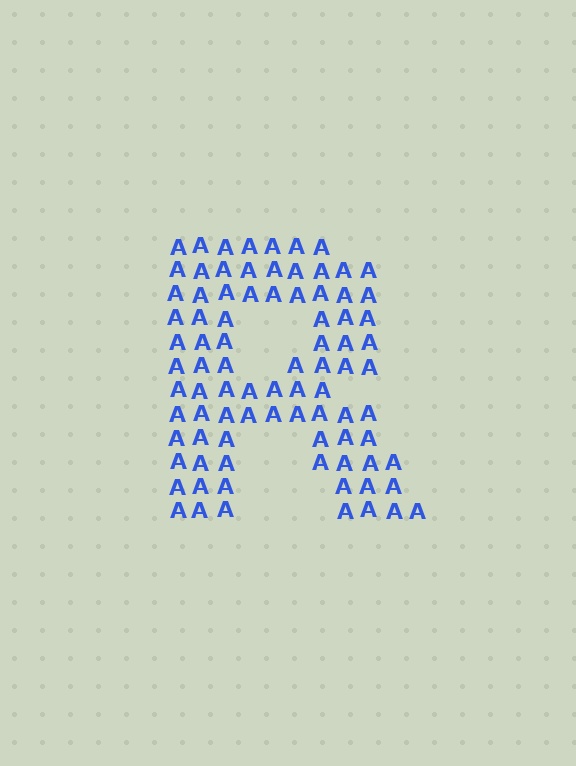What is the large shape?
The large shape is the letter R.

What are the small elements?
The small elements are letter A's.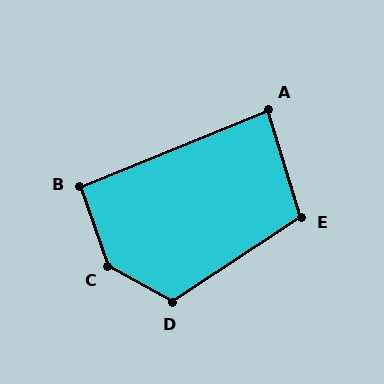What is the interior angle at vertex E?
Approximately 106 degrees (obtuse).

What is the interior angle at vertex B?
Approximately 93 degrees (approximately right).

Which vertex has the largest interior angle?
C, at approximately 139 degrees.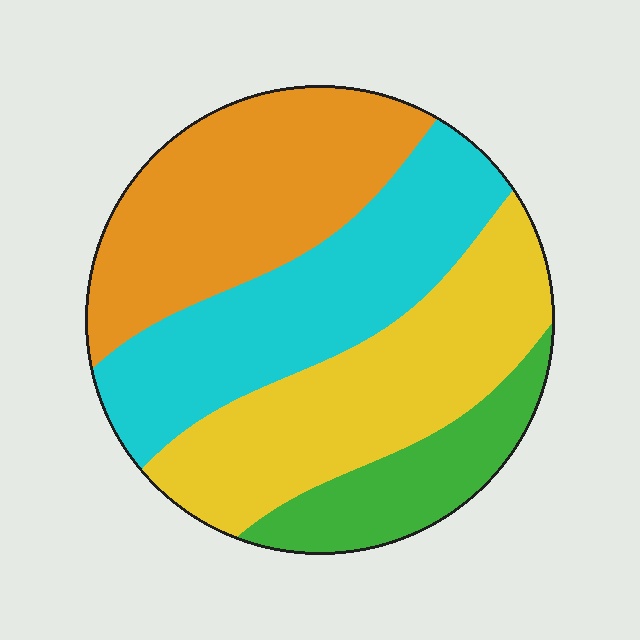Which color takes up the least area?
Green, at roughly 15%.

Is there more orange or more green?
Orange.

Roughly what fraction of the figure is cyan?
Cyan takes up between a quarter and a half of the figure.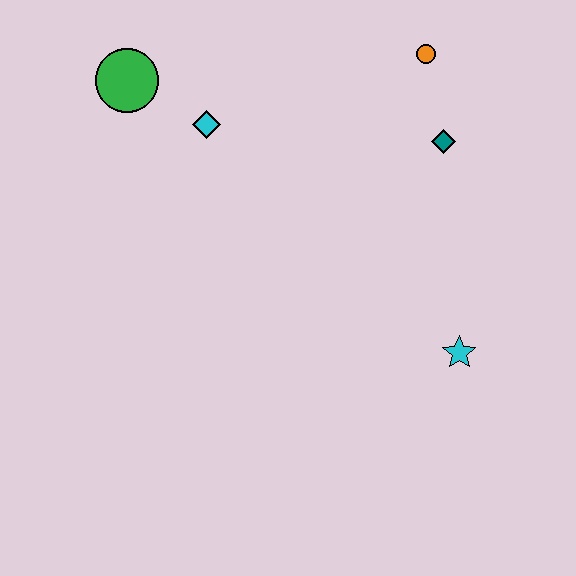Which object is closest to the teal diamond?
The orange circle is closest to the teal diamond.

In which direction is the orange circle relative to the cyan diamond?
The orange circle is to the right of the cyan diamond.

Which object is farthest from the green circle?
The cyan star is farthest from the green circle.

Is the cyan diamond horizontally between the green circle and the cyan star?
Yes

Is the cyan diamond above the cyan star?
Yes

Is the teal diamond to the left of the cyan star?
Yes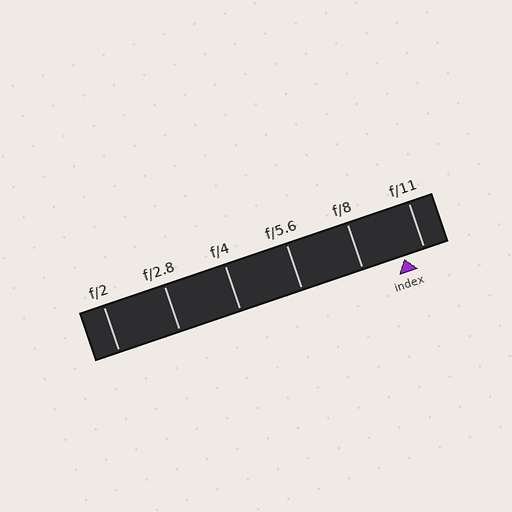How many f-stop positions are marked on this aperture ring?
There are 6 f-stop positions marked.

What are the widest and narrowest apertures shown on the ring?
The widest aperture shown is f/2 and the narrowest is f/11.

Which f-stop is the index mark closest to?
The index mark is closest to f/11.